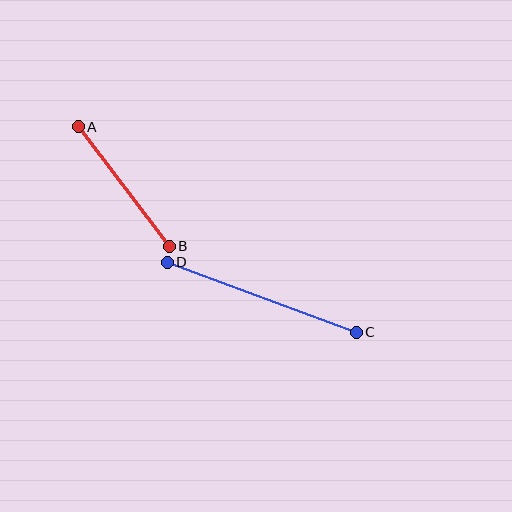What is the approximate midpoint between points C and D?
The midpoint is at approximately (262, 297) pixels.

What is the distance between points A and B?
The distance is approximately 150 pixels.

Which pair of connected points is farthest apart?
Points C and D are farthest apart.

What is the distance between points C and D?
The distance is approximately 202 pixels.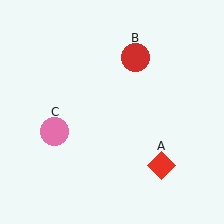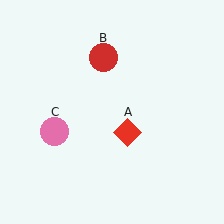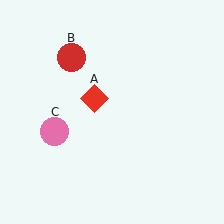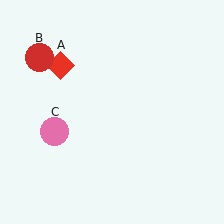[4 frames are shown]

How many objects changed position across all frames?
2 objects changed position: red diamond (object A), red circle (object B).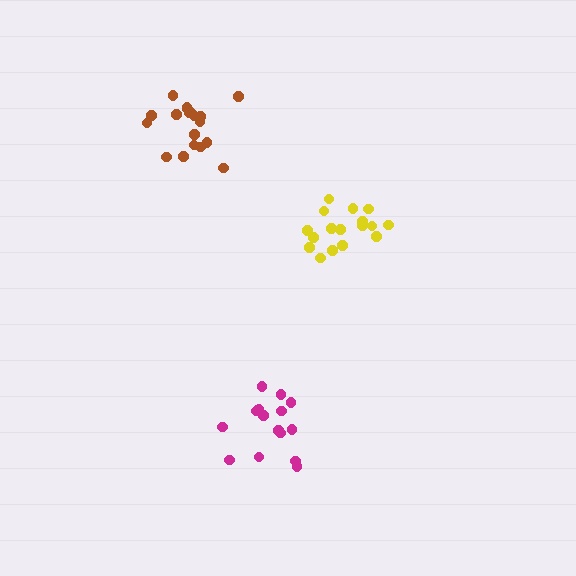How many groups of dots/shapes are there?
There are 3 groups.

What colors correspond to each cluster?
The clusters are colored: magenta, yellow, brown.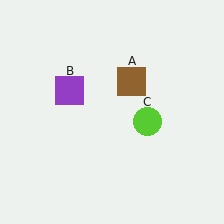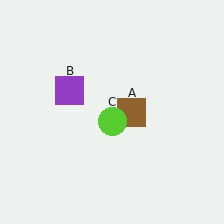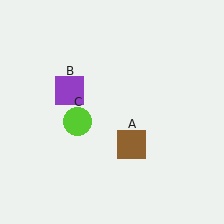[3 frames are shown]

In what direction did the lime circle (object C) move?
The lime circle (object C) moved left.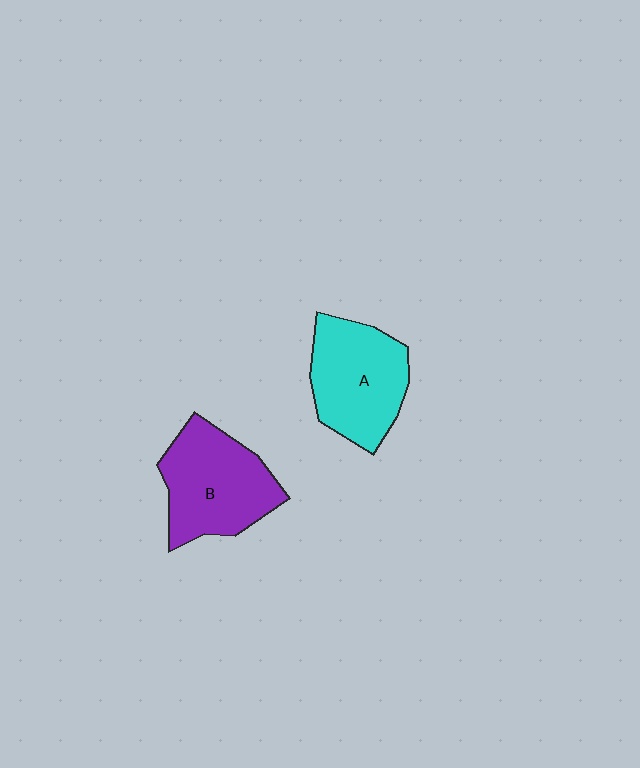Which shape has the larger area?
Shape B (purple).